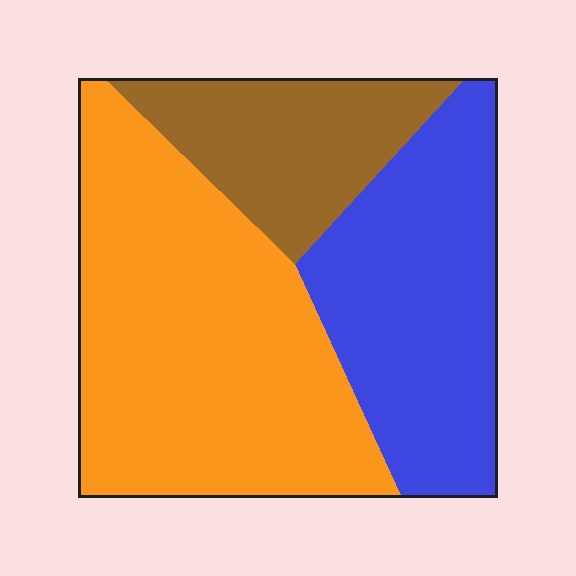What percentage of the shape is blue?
Blue covers roughly 30% of the shape.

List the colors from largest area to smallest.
From largest to smallest: orange, blue, brown.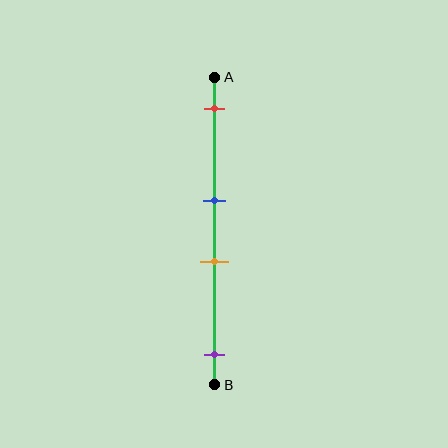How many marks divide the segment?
There are 4 marks dividing the segment.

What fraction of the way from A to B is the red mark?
The red mark is approximately 10% (0.1) of the way from A to B.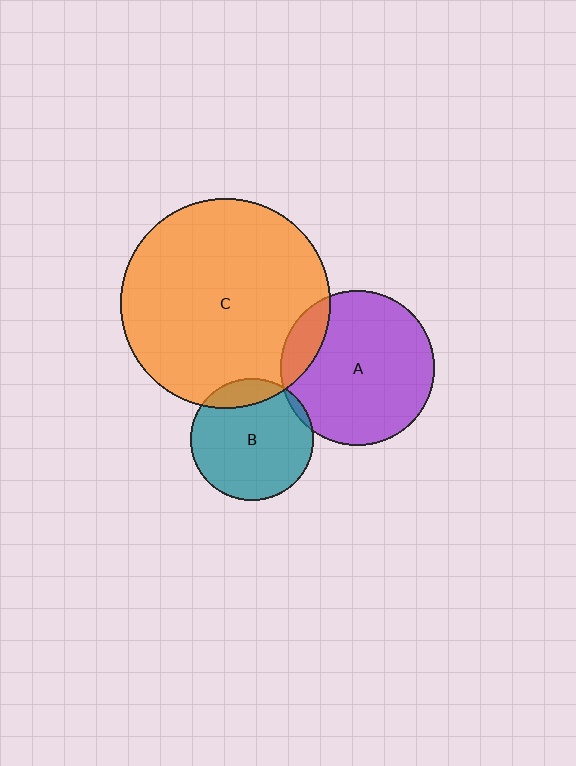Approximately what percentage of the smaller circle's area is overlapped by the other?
Approximately 5%.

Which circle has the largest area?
Circle C (orange).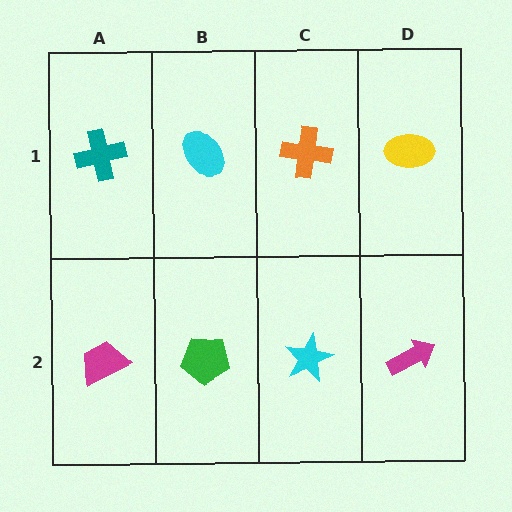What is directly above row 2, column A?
A teal cross.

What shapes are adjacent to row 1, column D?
A magenta arrow (row 2, column D), an orange cross (row 1, column C).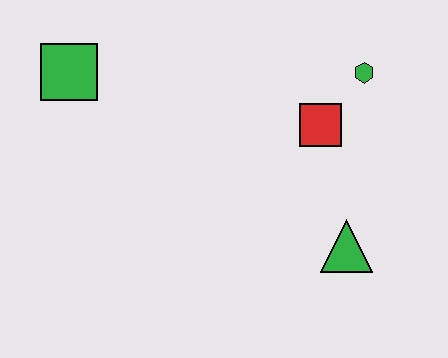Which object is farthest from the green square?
The green triangle is farthest from the green square.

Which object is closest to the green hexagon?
The red square is closest to the green hexagon.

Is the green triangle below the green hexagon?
Yes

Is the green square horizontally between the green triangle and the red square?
No